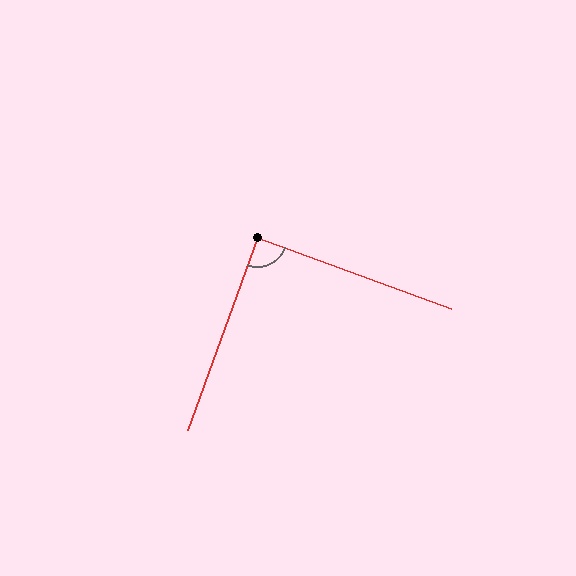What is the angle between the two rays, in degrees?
Approximately 90 degrees.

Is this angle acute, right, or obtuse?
It is approximately a right angle.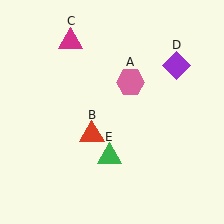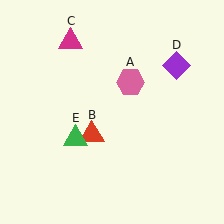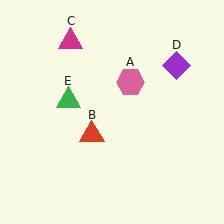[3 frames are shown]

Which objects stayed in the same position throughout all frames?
Pink hexagon (object A) and red triangle (object B) and magenta triangle (object C) and purple diamond (object D) remained stationary.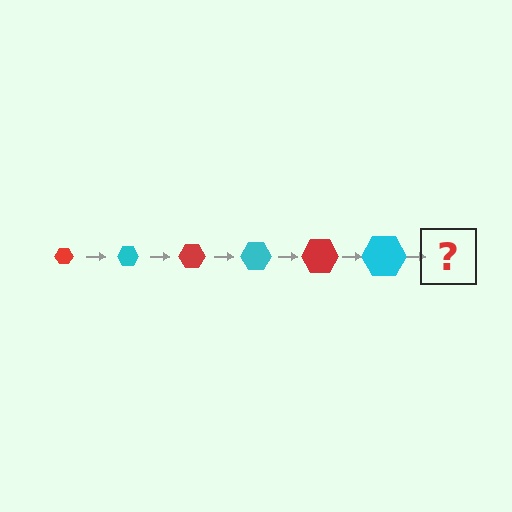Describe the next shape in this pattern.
It should be a red hexagon, larger than the previous one.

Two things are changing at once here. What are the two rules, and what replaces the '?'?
The two rules are that the hexagon grows larger each step and the color cycles through red and cyan. The '?' should be a red hexagon, larger than the previous one.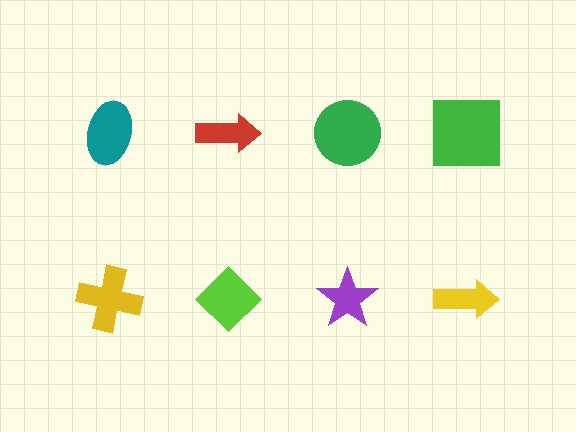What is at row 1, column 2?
A red arrow.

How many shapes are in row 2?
4 shapes.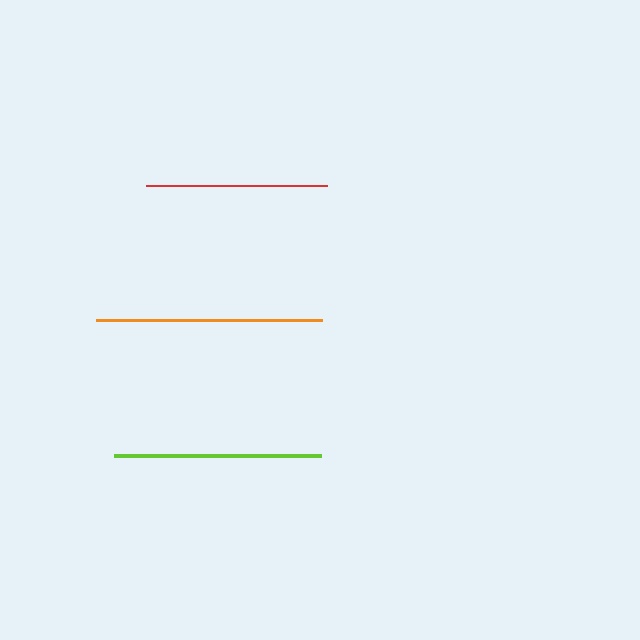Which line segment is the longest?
The orange line is the longest at approximately 226 pixels.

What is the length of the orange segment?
The orange segment is approximately 226 pixels long.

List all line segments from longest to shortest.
From longest to shortest: orange, lime, red.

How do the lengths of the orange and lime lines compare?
The orange and lime lines are approximately the same length.